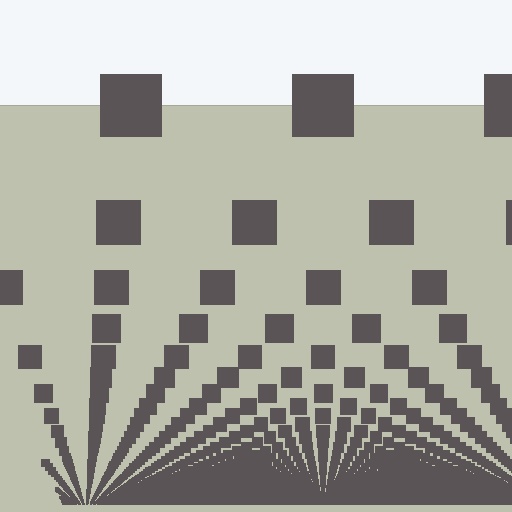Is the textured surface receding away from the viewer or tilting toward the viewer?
The surface appears to tilt toward the viewer. Texture elements get larger and sparser toward the top.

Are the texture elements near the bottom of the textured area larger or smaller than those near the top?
Smaller. The gradient is inverted — elements near the bottom are smaller and denser.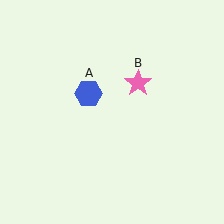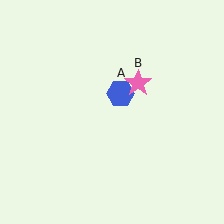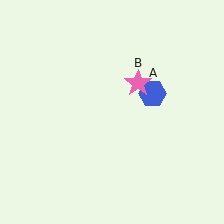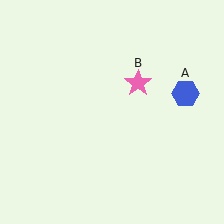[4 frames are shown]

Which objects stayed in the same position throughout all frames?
Pink star (object B) remained stationary.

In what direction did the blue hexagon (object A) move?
The blue hexagon (object A) moved right.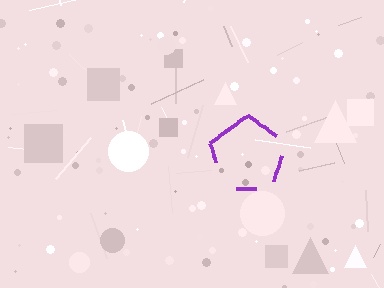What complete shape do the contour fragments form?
The contour fragments form a pentagon.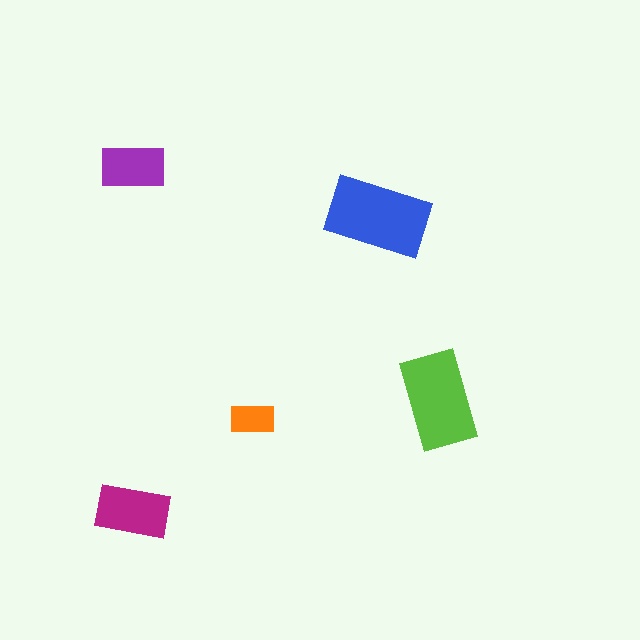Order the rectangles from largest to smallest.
the blue one, the lime one, the magenta one, the purple one, the orange one.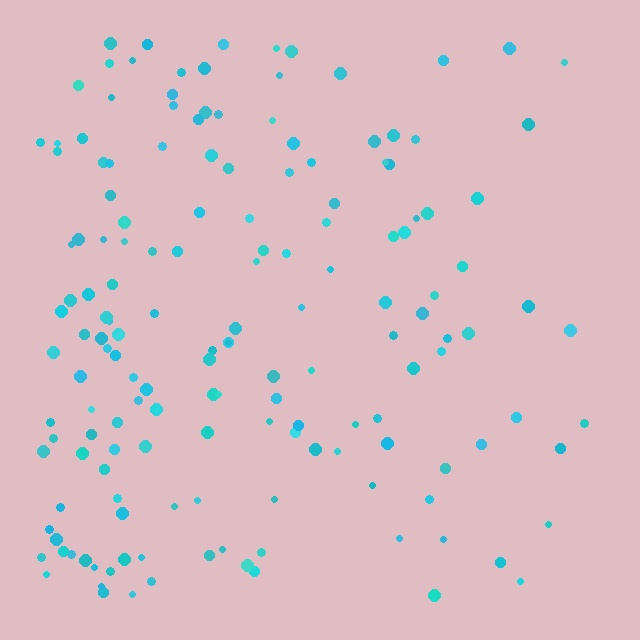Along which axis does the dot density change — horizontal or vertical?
Horizontal.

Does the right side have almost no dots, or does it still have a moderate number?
Still a moderate number, just noticeably fewer than the left.